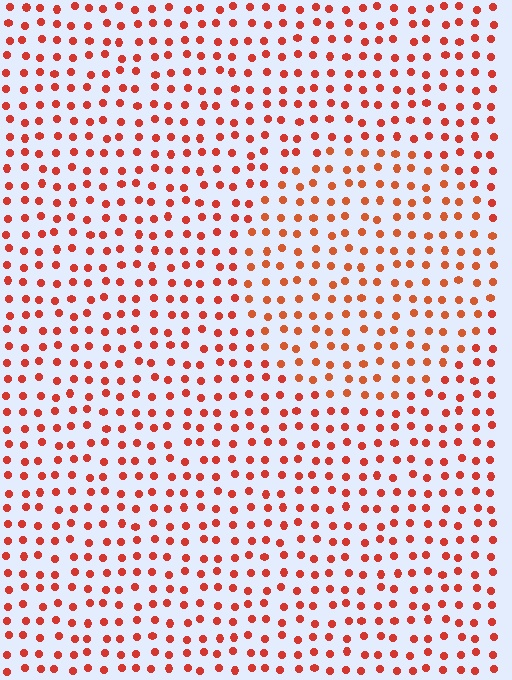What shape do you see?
I see a circle.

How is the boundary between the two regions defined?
The boundary is defined purely by a slight shift in hue (about 13 degrees). Spacing, size, and orientation are identical on both sides.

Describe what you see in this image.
The image is filled with small red elements in a uniform arrangement. A circle-shaped region is visible where the elements are tinted to a slightly different hue, forming a subtle color boundary.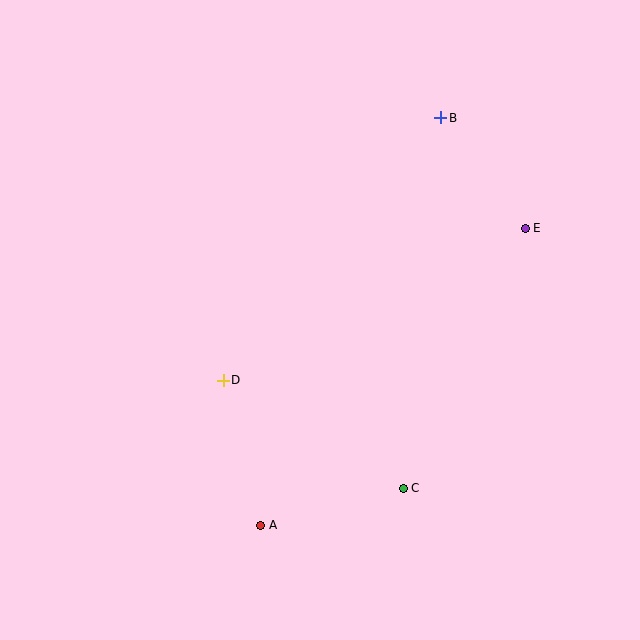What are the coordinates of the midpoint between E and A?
The midpoint between E and A is at (393, 377).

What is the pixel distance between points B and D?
The distance between B and D is 341 pixels.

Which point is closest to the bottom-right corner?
Point C is closest to the bottom-right corner.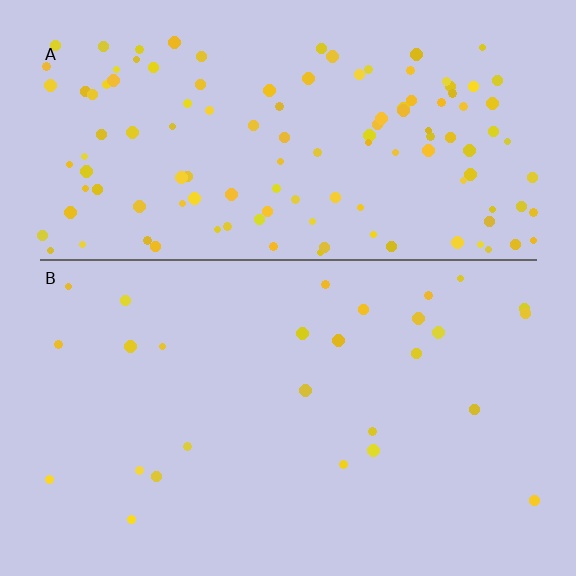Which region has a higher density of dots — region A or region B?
A (the top).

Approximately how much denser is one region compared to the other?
Approximately 4.7× — region A over region B.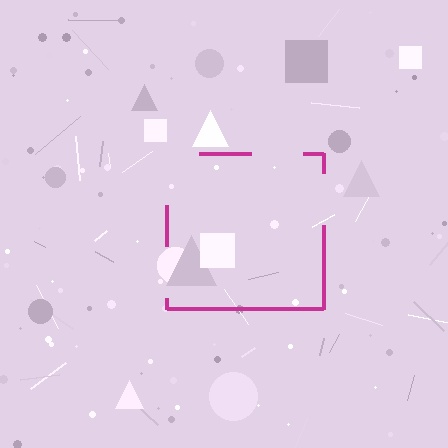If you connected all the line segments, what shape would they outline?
They would outline a square.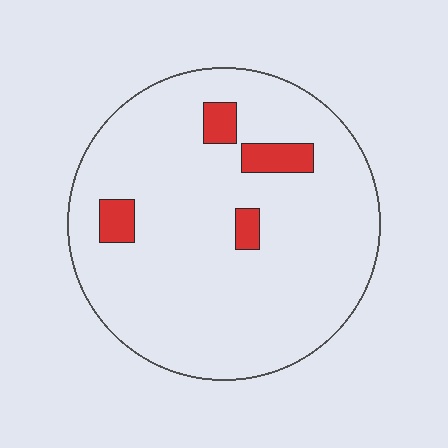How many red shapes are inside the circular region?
4.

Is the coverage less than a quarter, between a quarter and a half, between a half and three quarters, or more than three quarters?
Less than a quarter.